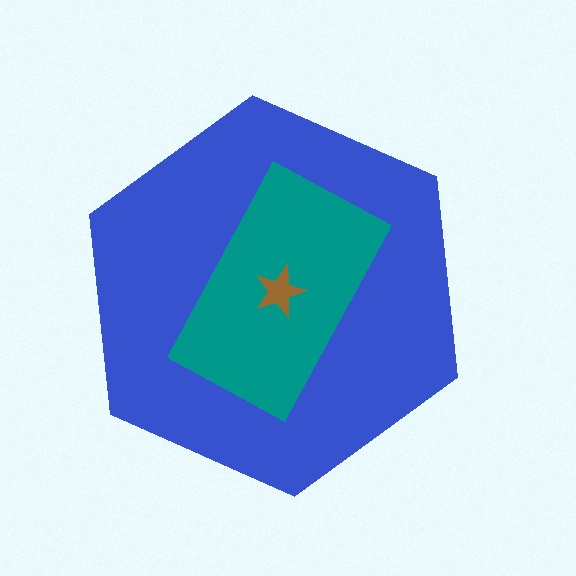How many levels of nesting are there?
3.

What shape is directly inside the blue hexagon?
The teal rectangle.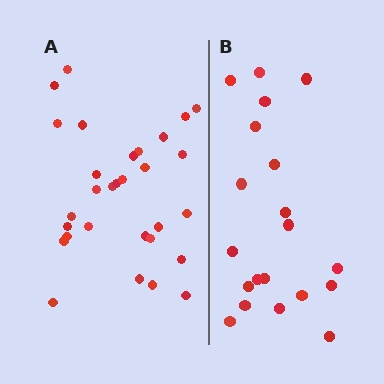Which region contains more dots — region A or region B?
Region A (the left region) has more dots.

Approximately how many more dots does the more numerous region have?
Region A has roughly 10 or so more dots than region B.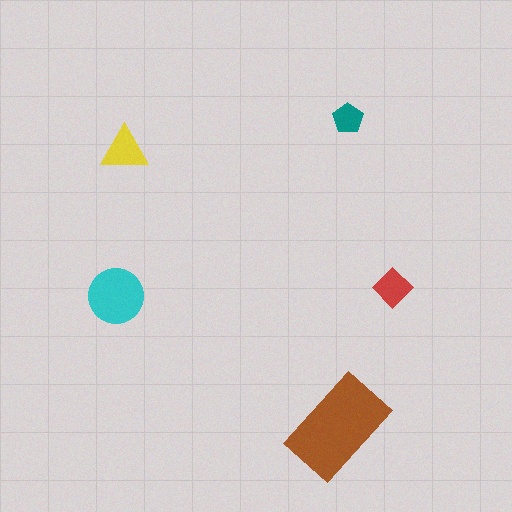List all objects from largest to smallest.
The brown rectangle, the cyan circle, the yellow triangle, the red diamond, the teal pentagon.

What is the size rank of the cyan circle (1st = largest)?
2nd.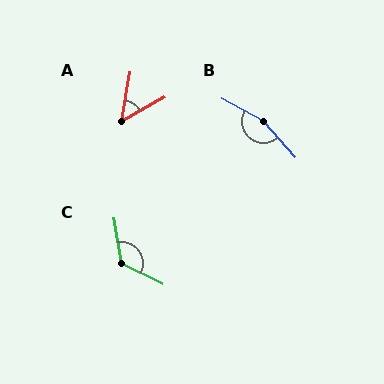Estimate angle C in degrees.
Approximately 126 degrees.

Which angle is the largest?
B, at approximately 160 degrees.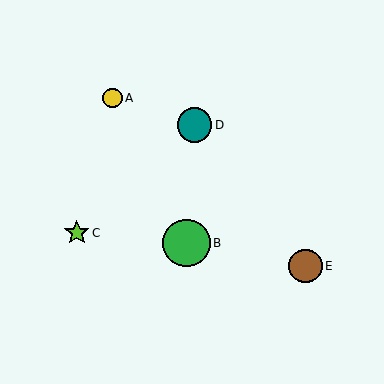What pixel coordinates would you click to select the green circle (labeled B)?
Click at (186, 243) to select the green circle B.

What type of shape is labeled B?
Shape B is a green circle.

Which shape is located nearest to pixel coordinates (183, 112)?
The teal circle (labeled D) at (195, 125) is nearest to that location.